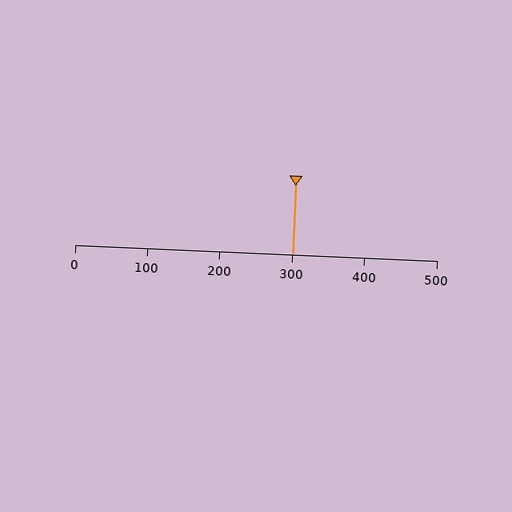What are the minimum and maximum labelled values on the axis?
The axis runs from 0 to 500.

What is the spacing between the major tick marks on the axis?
The major ticks are spaced 100 apart.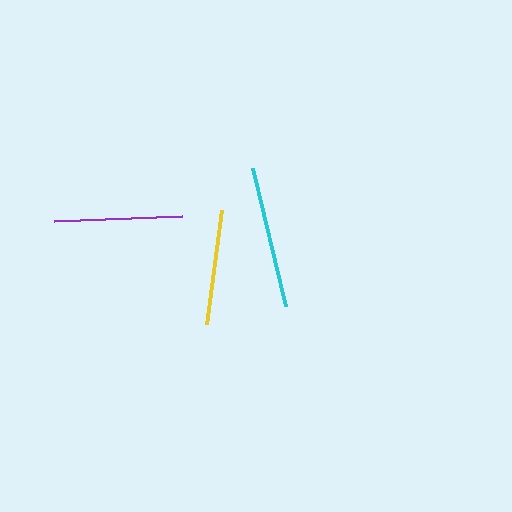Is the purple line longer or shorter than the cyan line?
The cyan line is longer than the purple line.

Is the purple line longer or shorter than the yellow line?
The purple line is longer than the yellow line.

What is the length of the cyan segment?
The cyan segment is approximately 142 pixels long.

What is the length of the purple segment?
The purple segment is approximately 128 pixels long.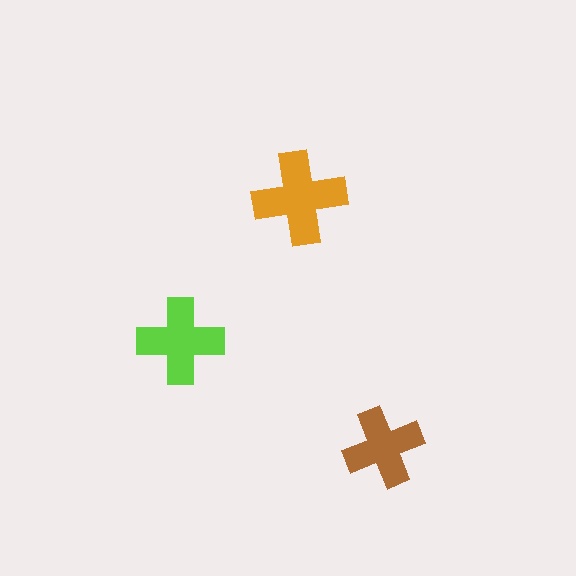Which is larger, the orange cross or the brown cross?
The orange one.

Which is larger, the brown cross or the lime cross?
The lime one.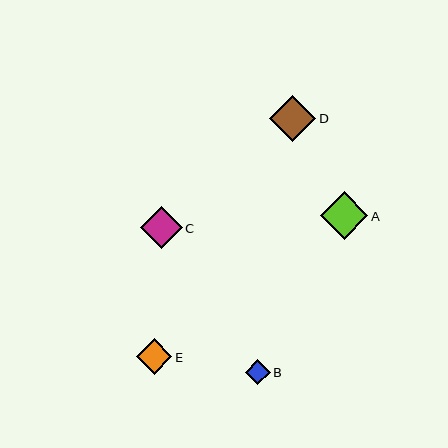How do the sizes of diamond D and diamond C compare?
Diamond D and diamond C are approximately the same size.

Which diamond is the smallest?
Diamond B is the smallest with a size of approximately 25 pixels.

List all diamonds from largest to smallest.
From largest to smallest: A, D, C, E, B.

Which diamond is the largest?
Diamond A is the largest with a size of approximately 48 pixels.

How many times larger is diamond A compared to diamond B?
Diamond A is approximately 1.9 times the size of diamond B.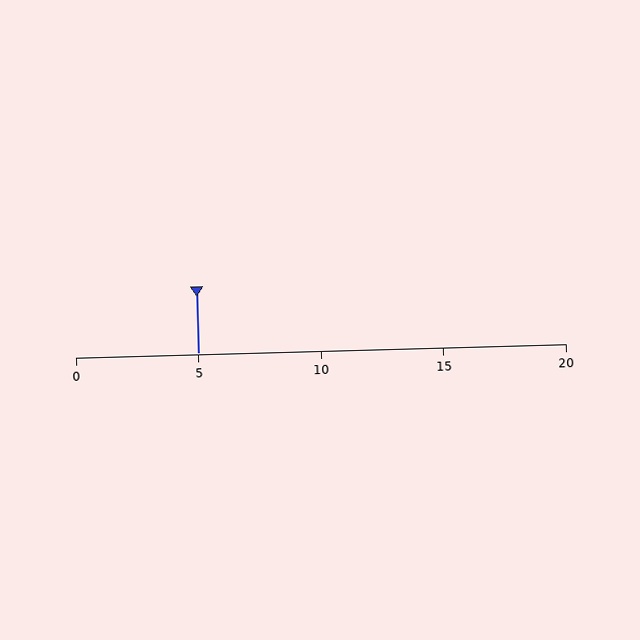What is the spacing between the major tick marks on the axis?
The major ticks are spaced 5 apart.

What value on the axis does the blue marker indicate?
The marker indicates approximately 5.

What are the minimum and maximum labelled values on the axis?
The axis runs from 0 to 20.